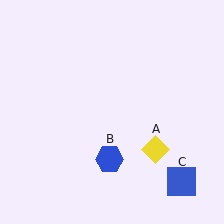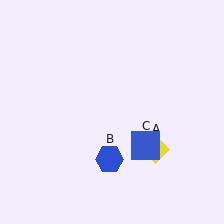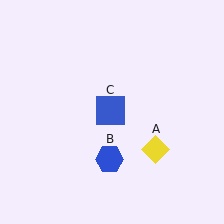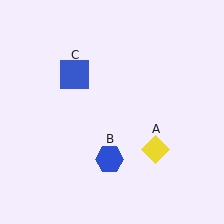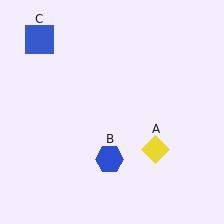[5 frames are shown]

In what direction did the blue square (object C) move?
The blue square (object C) moved up and to the left.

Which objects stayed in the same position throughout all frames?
Yellow diamond (object A) and blue hexagon (object B) remained stationary.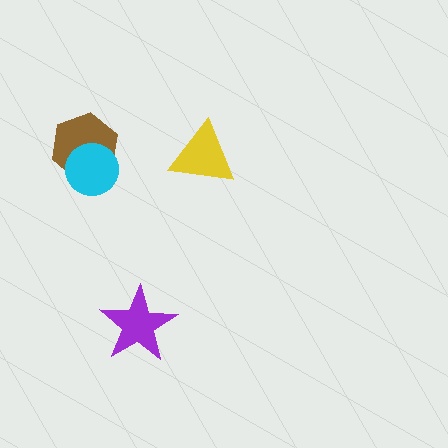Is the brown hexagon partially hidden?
Yes, it is partially covered by another shape.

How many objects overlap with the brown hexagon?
1 object overlaps with the brown hexagon.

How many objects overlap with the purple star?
0 objects overlap with the purple star.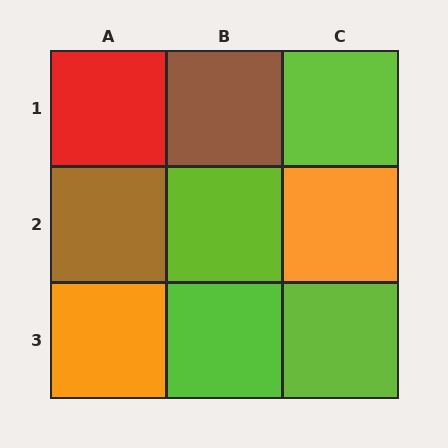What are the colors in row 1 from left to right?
Red, brown, lime.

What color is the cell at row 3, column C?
Lime.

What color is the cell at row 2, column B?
Lime.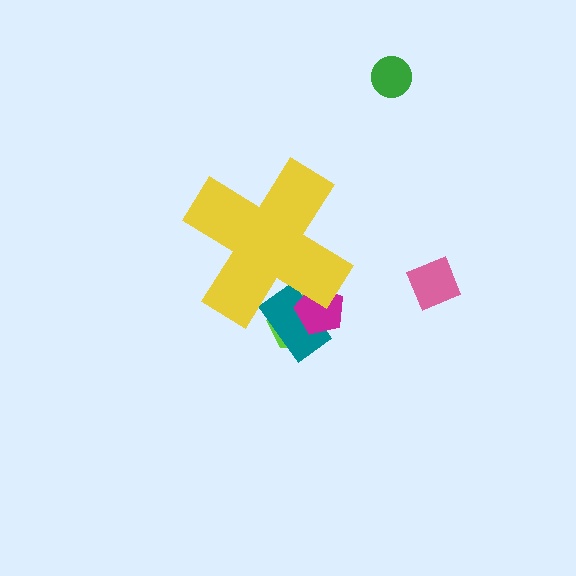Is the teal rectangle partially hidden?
Yes, the teal rectangle is partially hidden behind the yellow cross.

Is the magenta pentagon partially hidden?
Yes, the magenta pentagon is partially hidden behind the yellow cross.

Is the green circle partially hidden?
No, the green circle is fully visible.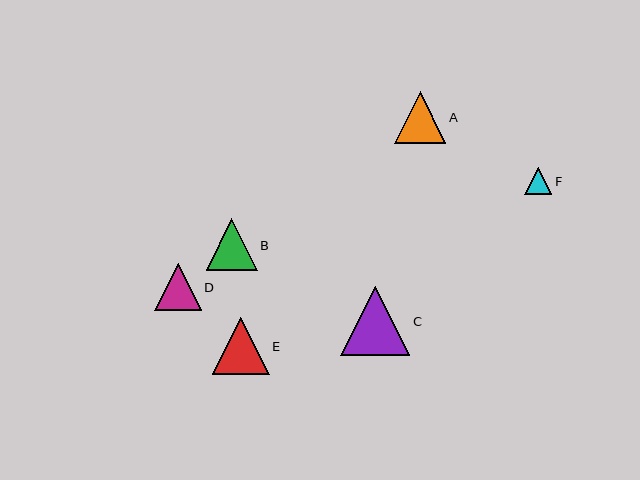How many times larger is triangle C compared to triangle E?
Triangle C is approximately 1.2 times the size of triangle E.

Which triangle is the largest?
Triangle C is the largest with a size of approximately 69 pixels.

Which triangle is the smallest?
Triangle F is the smallest with a size of approximately 27 pixels.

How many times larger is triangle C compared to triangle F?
Triangle C is approximately 2.6 times the size of triangle F.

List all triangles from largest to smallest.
From largest to smallest: C, E, A, B, D, F.